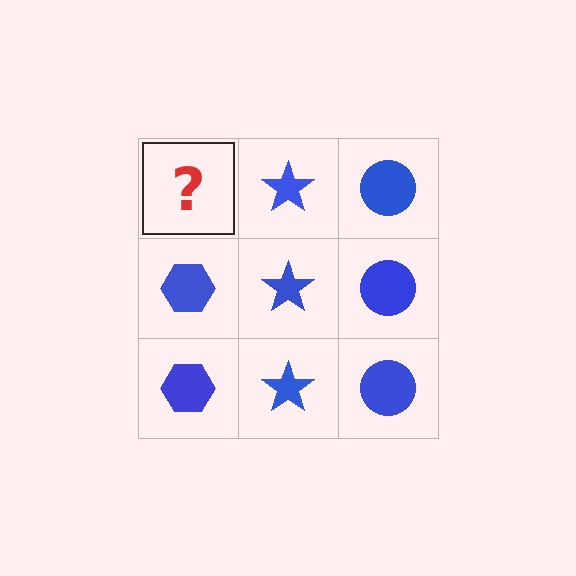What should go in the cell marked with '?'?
The missing cell should contain a blue hexagon.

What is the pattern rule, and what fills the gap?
The rule is that each column has a consistent shape. The gap should be filled with a blue hexagon.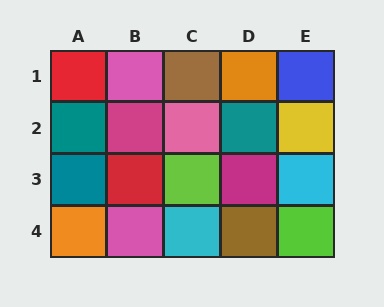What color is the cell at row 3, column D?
Magenta.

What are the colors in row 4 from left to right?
Orange, pink, cyan, brown, lime.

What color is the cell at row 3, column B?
Red.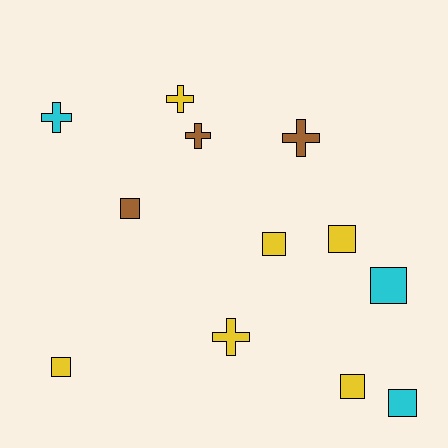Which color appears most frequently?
Yellow, with 6 objects.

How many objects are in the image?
There are 12 objects.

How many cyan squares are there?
There are 2 cyan squares.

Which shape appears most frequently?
Square, with 7 objects.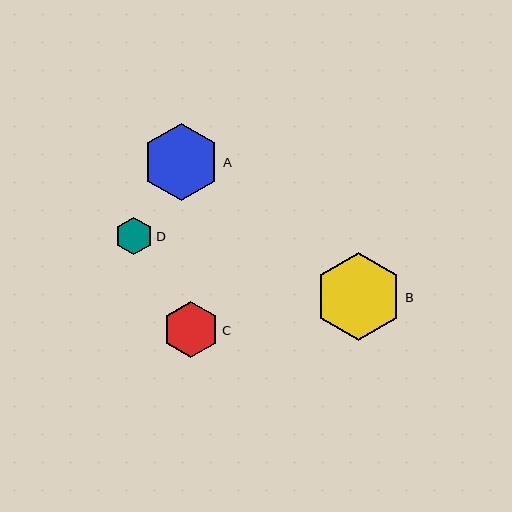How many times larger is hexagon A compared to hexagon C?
Hexagon A is approximately 1.4 times the size of hexagon C.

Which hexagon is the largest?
Hexagon B is the largest with a size of approximately 88 pixels.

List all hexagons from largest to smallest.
From largest to smallest: B, A, C, D.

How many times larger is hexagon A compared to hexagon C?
Hexagon A is approximately 1.4 times the size of hexagon C.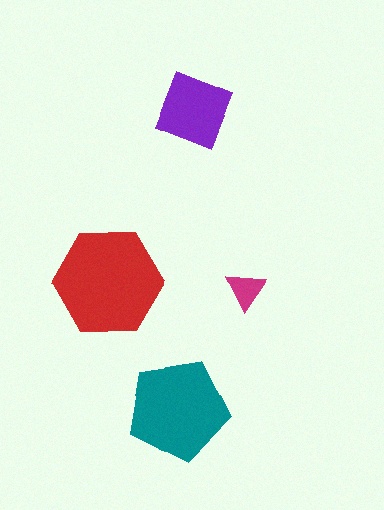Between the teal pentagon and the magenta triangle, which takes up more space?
The teal pentagon.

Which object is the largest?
The red hexagon.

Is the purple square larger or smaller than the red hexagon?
Smaller.